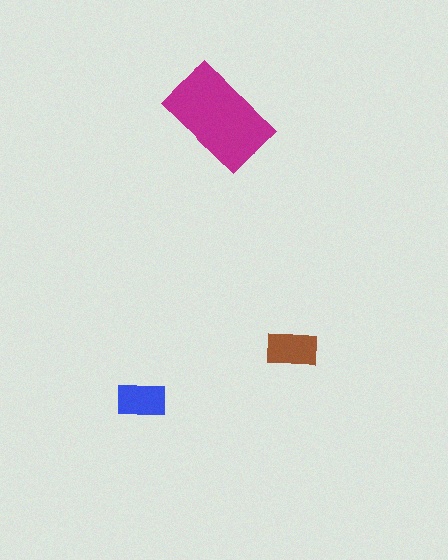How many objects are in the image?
There are 3 objects in the image.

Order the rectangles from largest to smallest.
the magenta one, the brown one, the blue one.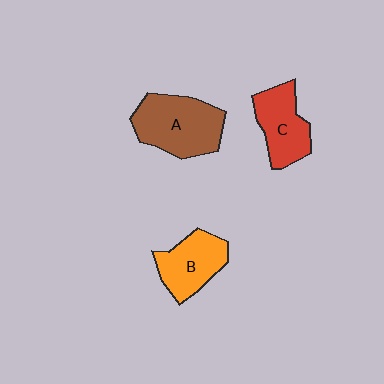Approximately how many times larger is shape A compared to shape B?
Approximately 1.4 times.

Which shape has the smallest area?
Shape C (red).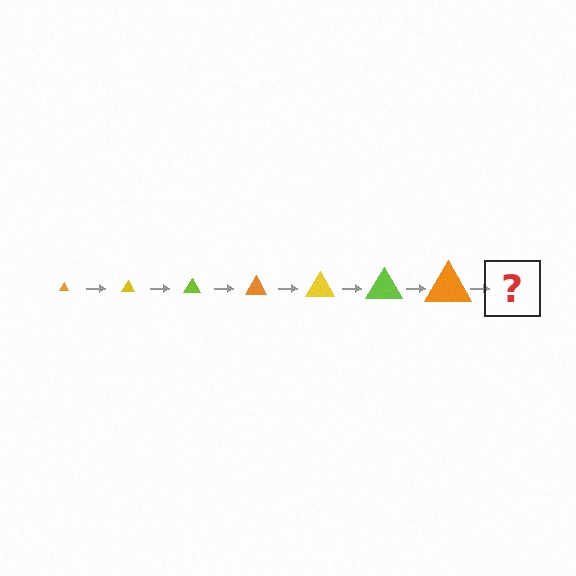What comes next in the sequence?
The next element should be a yellow triangle, larger than the previous one.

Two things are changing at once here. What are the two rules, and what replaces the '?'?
The two rules are that the triangle grows larger each step and the color cycles through orange, yellow, and lime. The '?' should be a yellow triangle, larger than the previous one.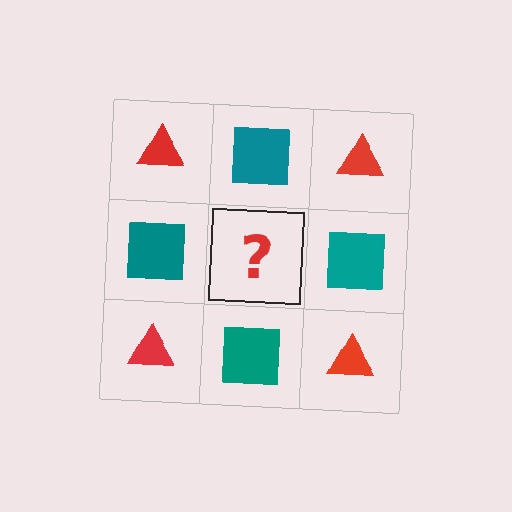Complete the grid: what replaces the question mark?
The question mark should be replaced with a red triangle.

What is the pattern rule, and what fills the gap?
The rule is that it alternates red triangle and teal square in a checkerboard pattern. The gap should be filled with a red triangle.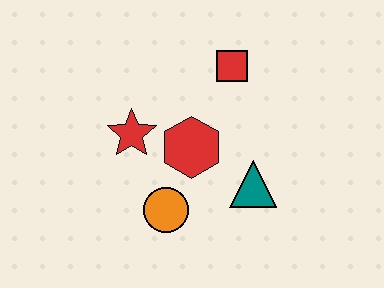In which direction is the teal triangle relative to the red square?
The teal triangle is below the red square.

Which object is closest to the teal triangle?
The red hexagon is closest to the teal triangle.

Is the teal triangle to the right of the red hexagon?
Yes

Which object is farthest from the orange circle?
The red square is farthest from the orange circle.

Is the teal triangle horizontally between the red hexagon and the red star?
No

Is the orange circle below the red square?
Yes